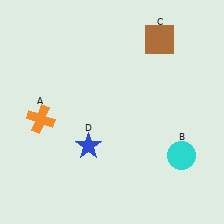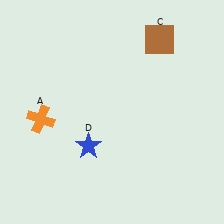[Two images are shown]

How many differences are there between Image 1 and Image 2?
There is 1 difference between the two images.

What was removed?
The cyan circle (B) was removed in Image 2.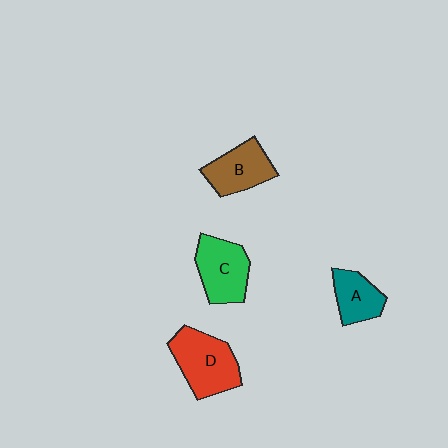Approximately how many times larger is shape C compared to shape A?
Approximately 1.4 times.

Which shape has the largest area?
Shape D (red).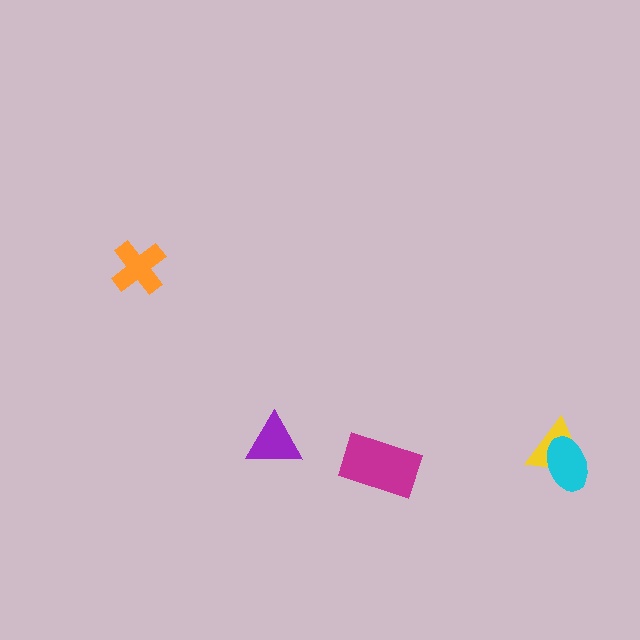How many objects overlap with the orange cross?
0 objects overlap with the orange cross.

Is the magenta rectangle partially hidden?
No, no other shape covers it.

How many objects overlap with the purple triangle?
0 objects overlap with the purple triangle.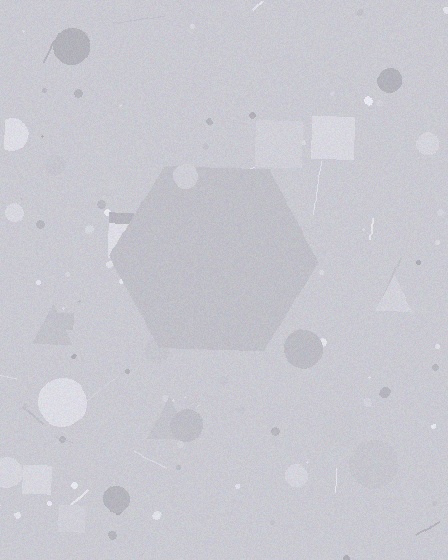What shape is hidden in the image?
A hexagon is hidden in the image.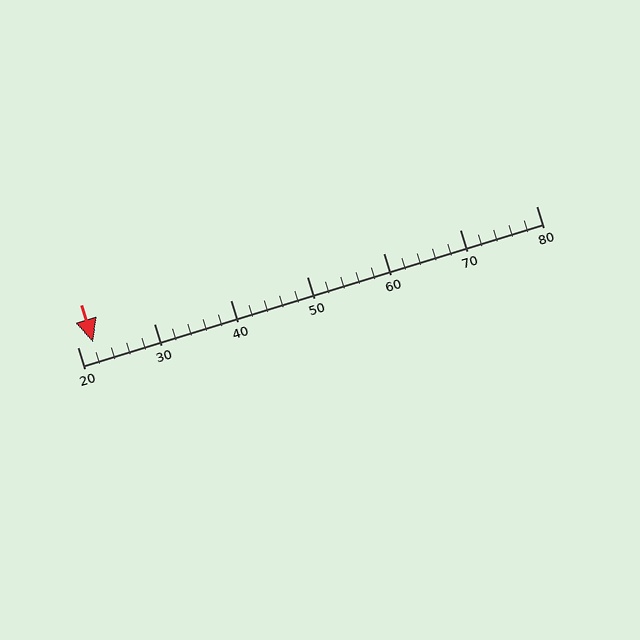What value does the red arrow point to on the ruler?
The red arrow points to approximately 22.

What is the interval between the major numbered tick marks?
The major tick marks are spaced 10 units apart.